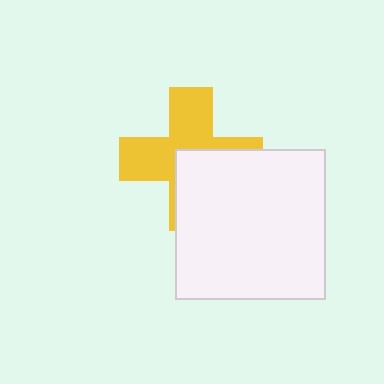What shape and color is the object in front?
The object in front is a white square.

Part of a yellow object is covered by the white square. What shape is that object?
It is a cross.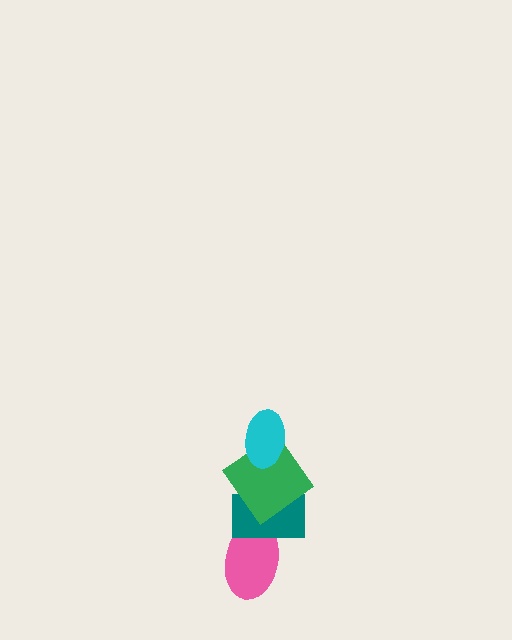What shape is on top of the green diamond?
The cyan ellipse is on top of the green diamond.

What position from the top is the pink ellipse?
The pink ellipse is 4th from the top.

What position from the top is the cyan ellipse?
The cyan ellipse is 1st from the top.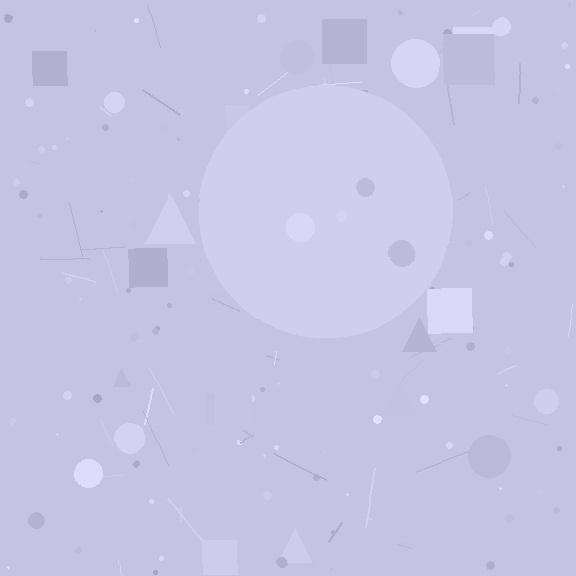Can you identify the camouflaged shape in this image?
The camouflaged shape is a circle.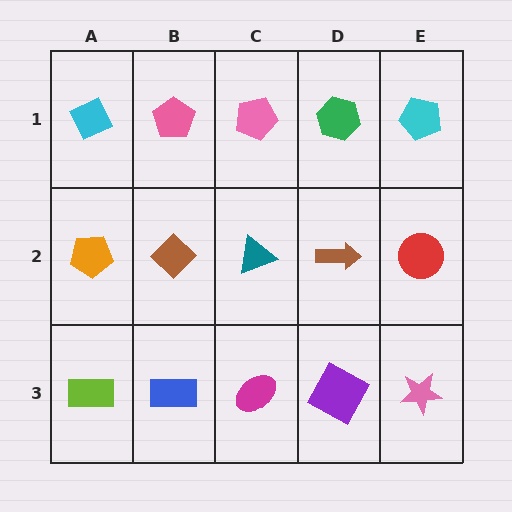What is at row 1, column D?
A green hexagon.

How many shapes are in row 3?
5 shapes.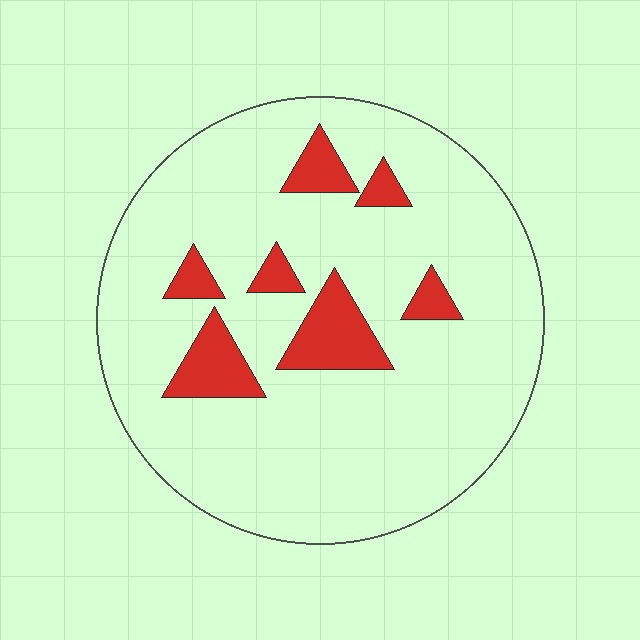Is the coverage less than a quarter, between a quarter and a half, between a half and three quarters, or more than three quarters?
Less than a quarter.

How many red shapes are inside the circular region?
7.